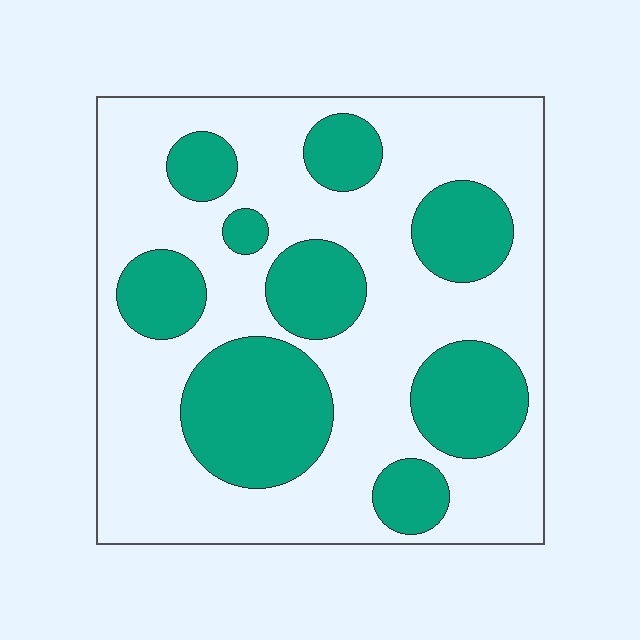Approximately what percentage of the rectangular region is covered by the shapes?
Approximately 35%.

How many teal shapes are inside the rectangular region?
9.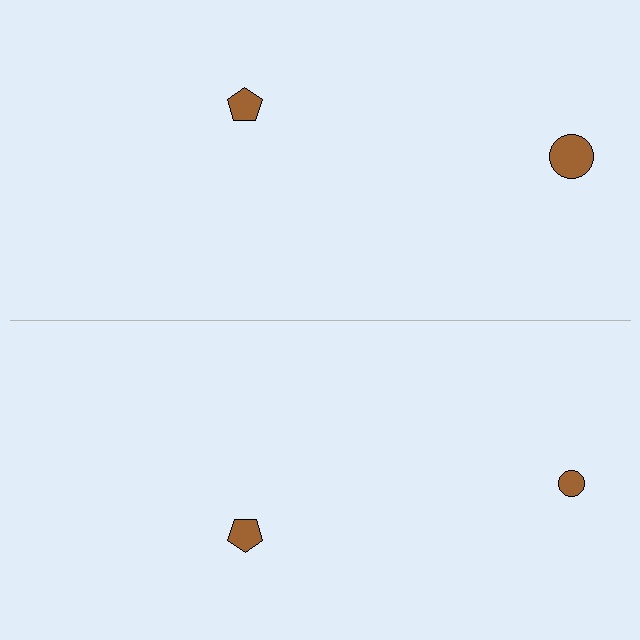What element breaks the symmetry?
The brown circle on the bottom side has a different size than its mirror counterpart.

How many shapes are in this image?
There are 4 shapes in this image.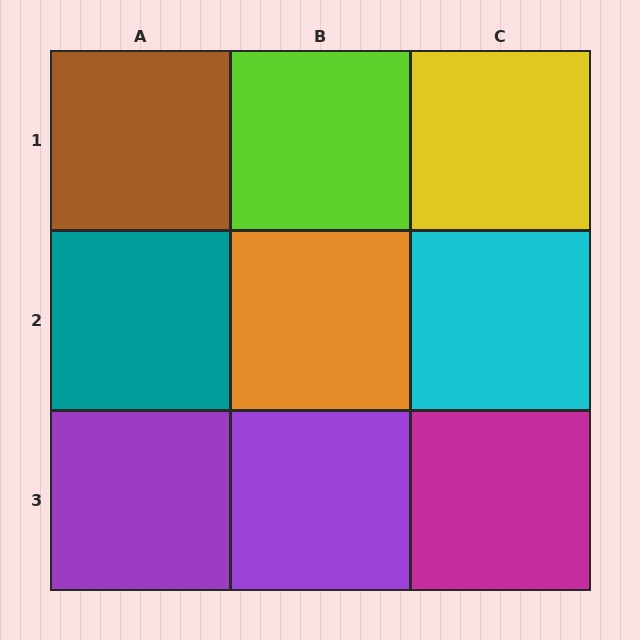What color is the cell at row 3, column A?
Purple.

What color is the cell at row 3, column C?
Magenta.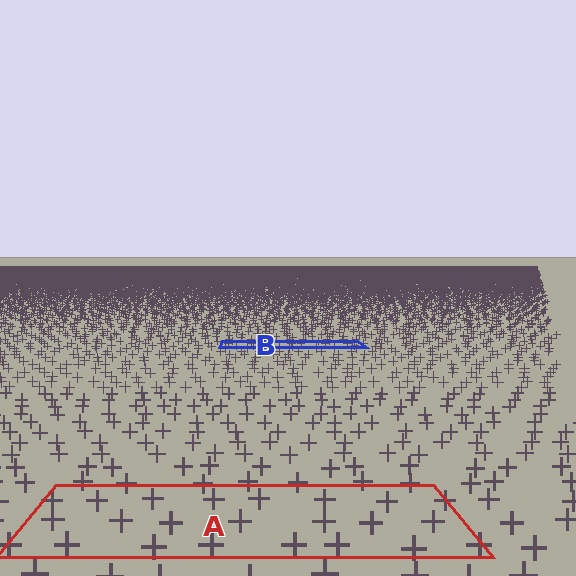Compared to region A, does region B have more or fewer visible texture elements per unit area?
Region B has more texture elements per unit area — they are packed more densely because it is farther away.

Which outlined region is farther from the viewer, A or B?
Region B is farther from the viewer — the texture elements inside it appear smaller and more densely packed.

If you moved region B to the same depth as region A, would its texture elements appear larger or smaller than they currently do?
They would appear larger. At a closer depth, the same texture elements are projected at a bigger on-screen size.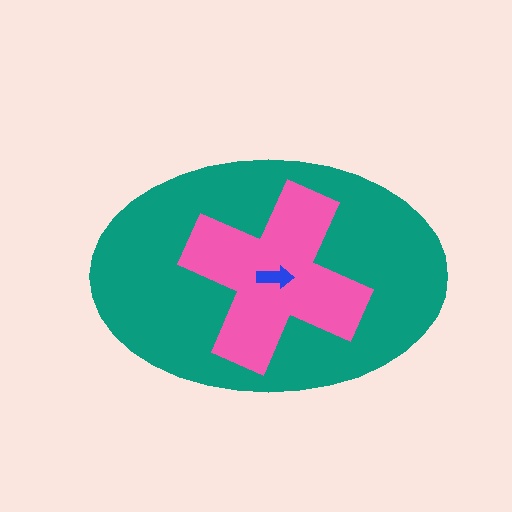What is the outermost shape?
The teal ellipse.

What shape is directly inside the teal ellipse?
The pink cross.